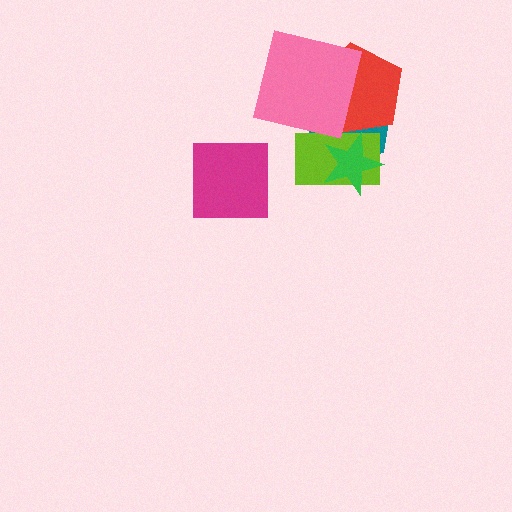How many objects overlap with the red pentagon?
3 objects overlap with the red pentagon.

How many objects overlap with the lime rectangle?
3 objects overlap with the lime rectangle.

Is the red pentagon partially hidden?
Yes, it is partially covered by another shape.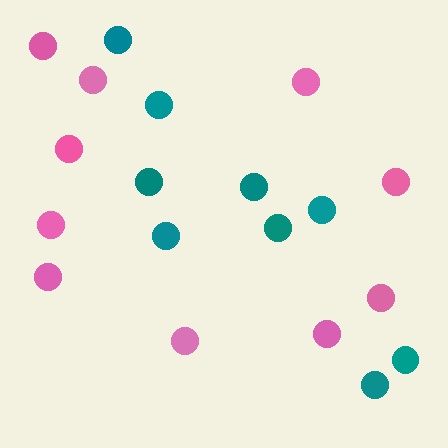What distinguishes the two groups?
There are 2 groups: one group of teal circles (9) and one group of pink circles (10).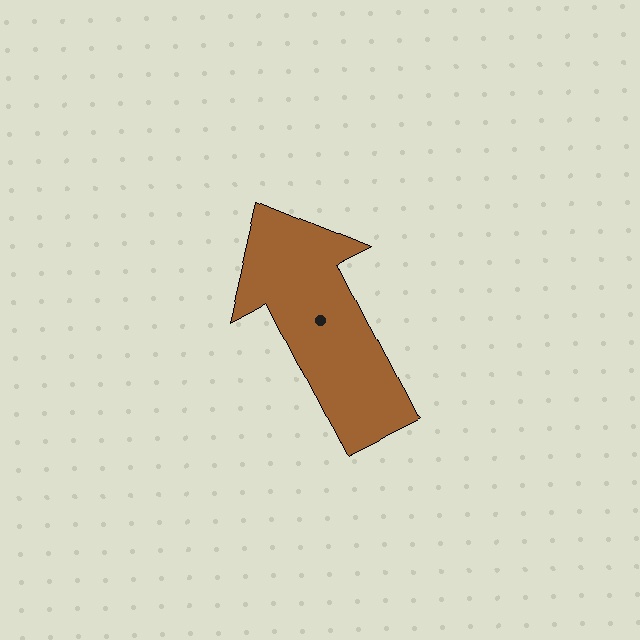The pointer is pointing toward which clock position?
Roughly 11 o'clock.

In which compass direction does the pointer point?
Northwest.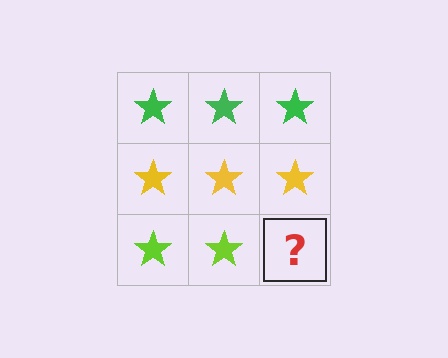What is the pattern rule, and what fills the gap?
The rule is that each row has a consistent color. The gap should be filled with a lime star.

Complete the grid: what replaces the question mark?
The question mark should be replaced with a lime star.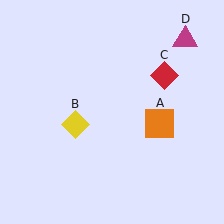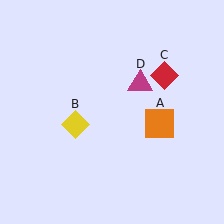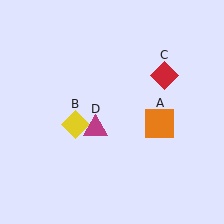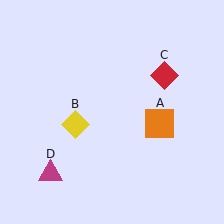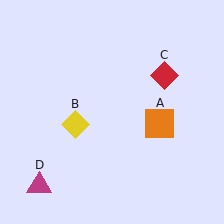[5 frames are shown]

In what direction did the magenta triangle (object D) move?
The magenta triangle (object D) moved down and to the left.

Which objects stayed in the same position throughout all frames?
Orange square (object A) and yellow diamond (object B) and red diamond (object C) remained stationary.